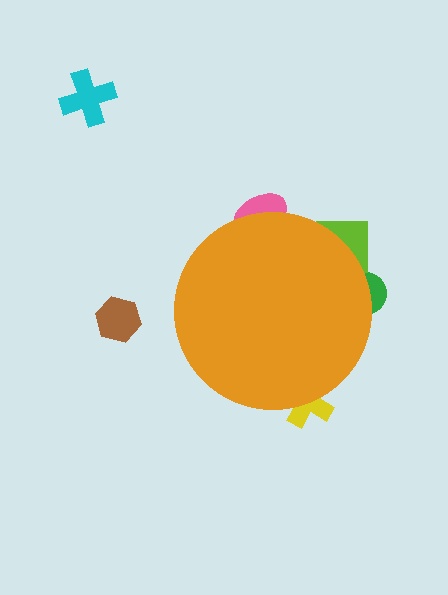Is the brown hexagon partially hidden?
No, the brown hexagon is fully visible.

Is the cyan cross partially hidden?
No, the cyan cross is fully visible.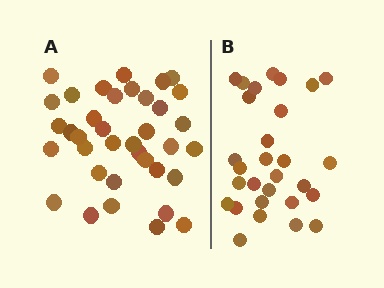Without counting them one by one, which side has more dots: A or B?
Region A (the left region) has more dots.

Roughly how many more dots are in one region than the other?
Region A has roughly 8 or so more dots than region B.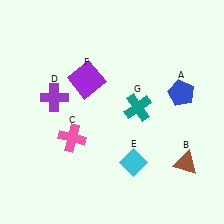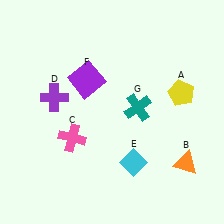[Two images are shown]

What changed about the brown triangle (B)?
In Image 1, B is brown. In Image 2, it changed to orange.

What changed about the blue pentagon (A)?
In Image 1, A is blue. In Image 2, it changed to yellow.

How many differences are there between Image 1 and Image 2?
There are 2 differences between the two images.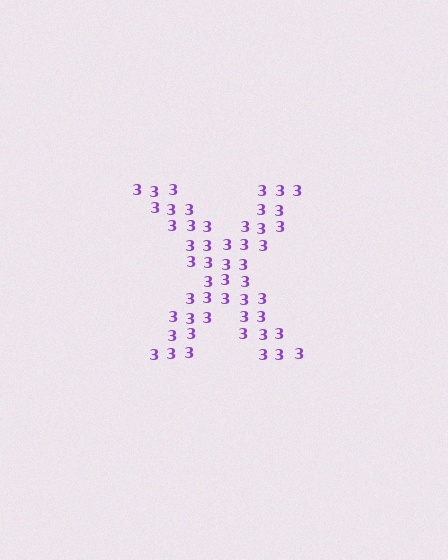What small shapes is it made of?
It is made of small digit 3's.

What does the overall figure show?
The overall figure shows the letter X.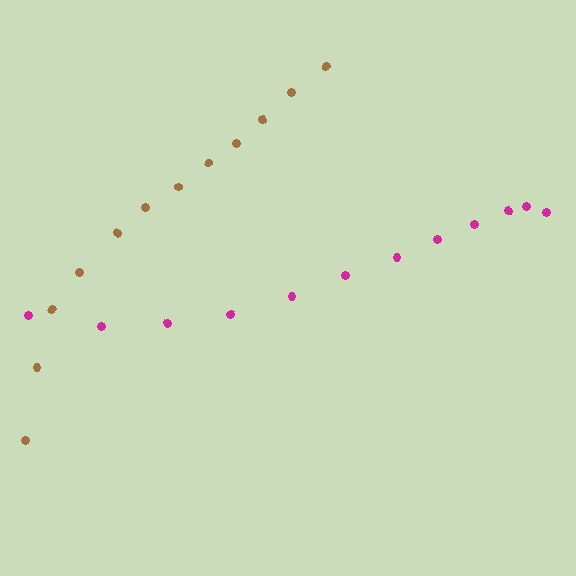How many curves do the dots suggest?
There are 2 distinct paths.